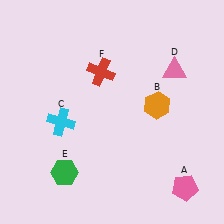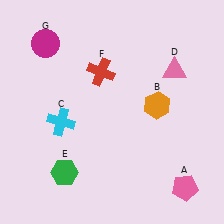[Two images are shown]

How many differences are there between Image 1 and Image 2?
There is 1 difference between the two images.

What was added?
A magenta circle (G) was added in Image 2.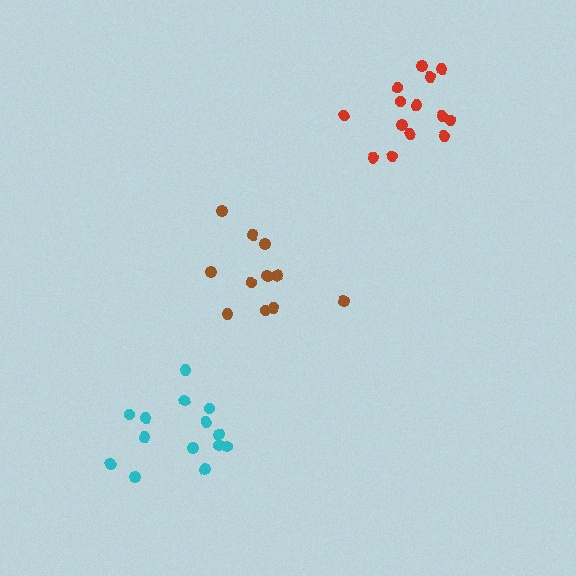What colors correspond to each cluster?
The clusters are colored: brown, cyan, red.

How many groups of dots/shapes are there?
There are 3 groups.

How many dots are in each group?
Group 1: 11 dots, Group 2: 14 dots, Group 3: 14 dots (39 total).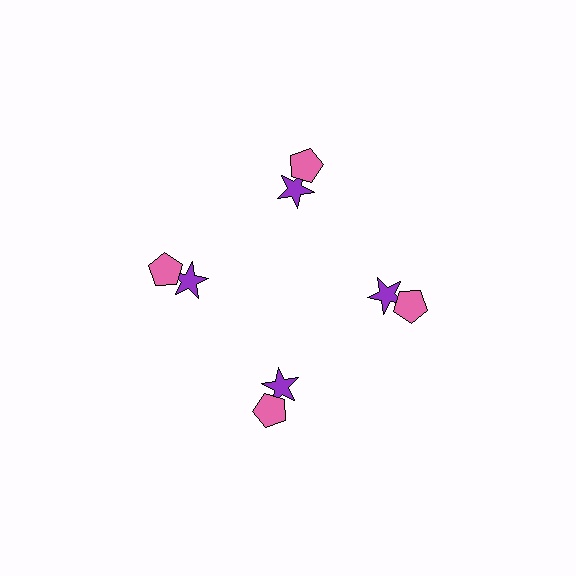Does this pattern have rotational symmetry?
Yes, this pattern has 4-fold rotational symmetry. It looks the same after rotating 90 degrees around the center.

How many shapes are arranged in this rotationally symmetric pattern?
There are 8 shapes, arranged in 4 groups of 2.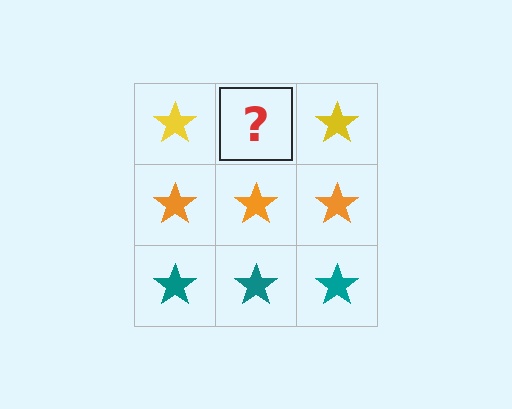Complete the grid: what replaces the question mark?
The question mark should be replaced with a yellow star.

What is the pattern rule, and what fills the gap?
The rule is that each row has a consistent color. The gap should be filled with a yellow star.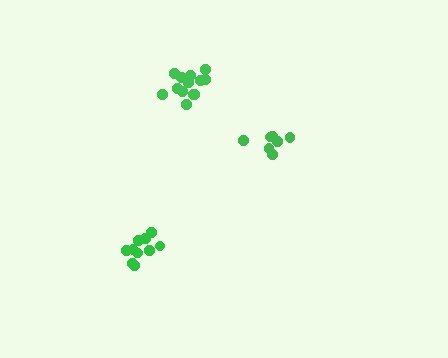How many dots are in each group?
Group 1: 7 dots, Group 2: 10 dots, Group 3: 13 dots (30 total).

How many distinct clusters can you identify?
There are 3 distinct clusters.